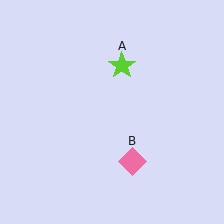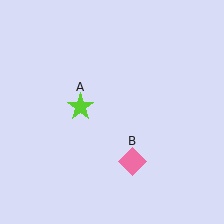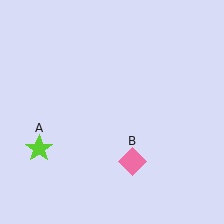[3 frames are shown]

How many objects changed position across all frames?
1 object changed position: lime star (object A).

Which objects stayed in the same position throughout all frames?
Pink diamond (object B) remained stationary.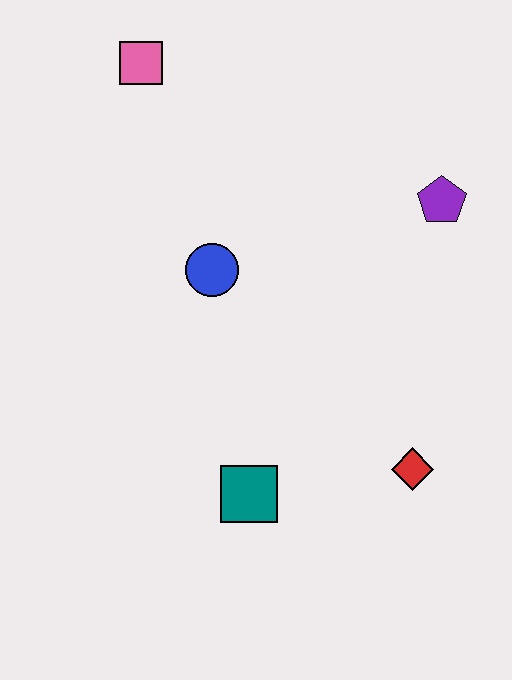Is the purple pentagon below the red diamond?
No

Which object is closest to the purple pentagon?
The blue circle is closest to the purple pentagon.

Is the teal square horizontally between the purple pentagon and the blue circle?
Yes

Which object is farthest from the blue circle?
The red diamond is farthest from the blue circle.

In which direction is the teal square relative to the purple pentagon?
The teal square is below the purple pentagon.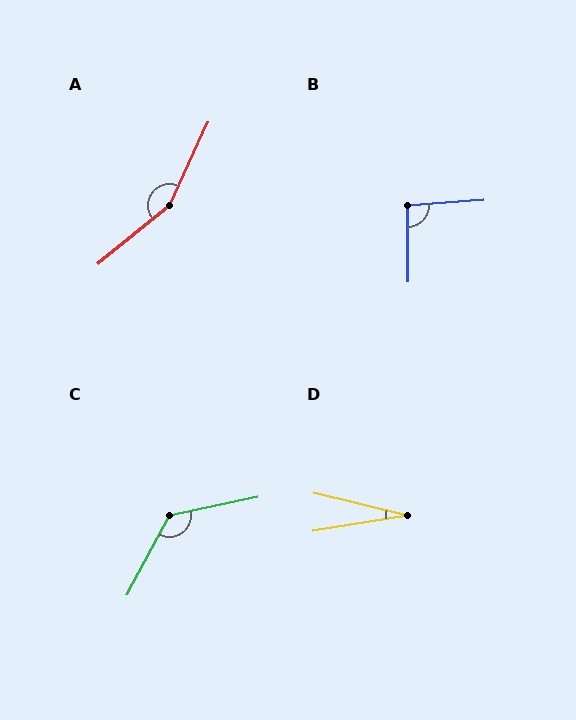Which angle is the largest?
A, at approximately 154 degrees.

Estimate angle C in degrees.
Approximately 130 degrees.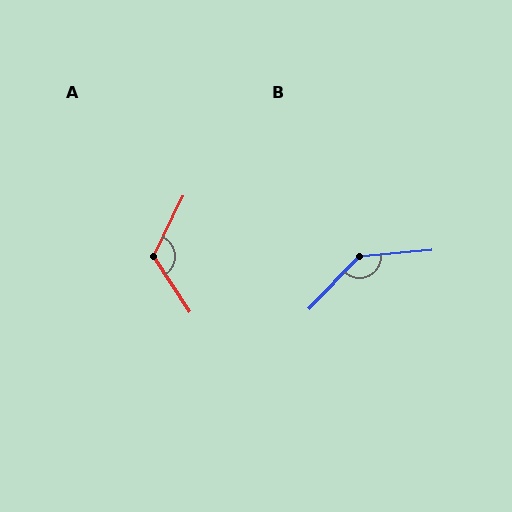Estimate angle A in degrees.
Approximately 121 degrees.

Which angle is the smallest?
A, at approximately 121 degrees.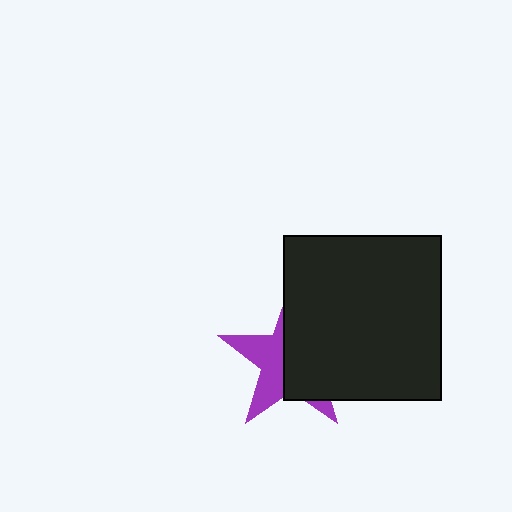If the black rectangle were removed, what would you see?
You would see the complete purple star.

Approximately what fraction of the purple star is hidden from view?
Roughly 57% of the purple star is hidden behind the black rectangle.